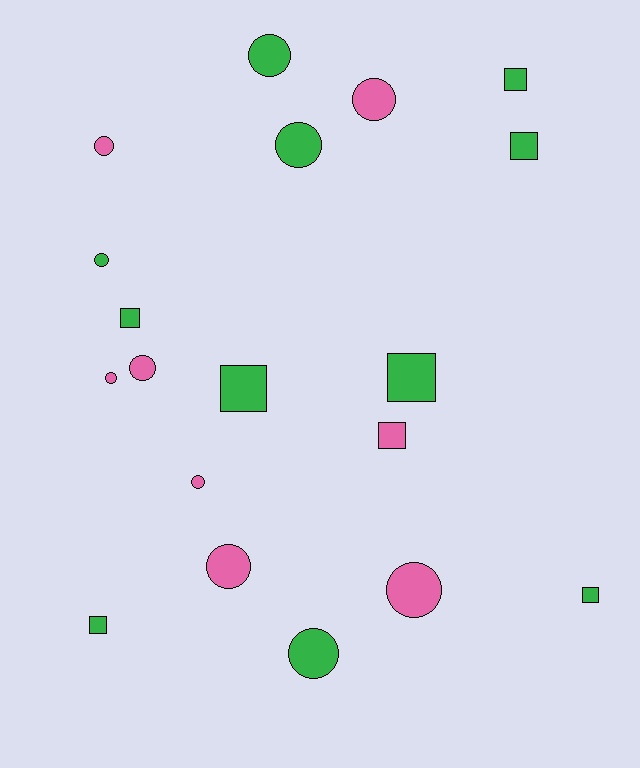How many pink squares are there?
There is 1 pink square.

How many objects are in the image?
There are 19 objects.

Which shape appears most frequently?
Circle, with 11 objects.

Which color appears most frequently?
Green, with 11 objects.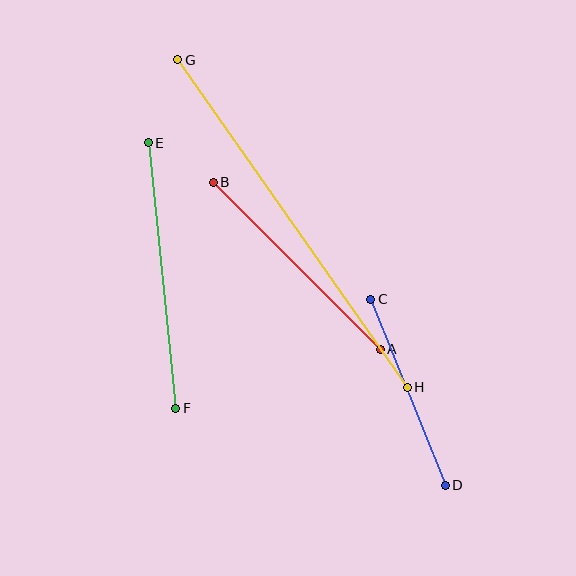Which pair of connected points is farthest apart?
Points G and H are farthest apart.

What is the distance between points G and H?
The distance is approximately 400 pixels.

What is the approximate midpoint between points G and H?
The midpoint is at approximately (293, 223) pixels.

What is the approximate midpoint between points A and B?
The midpoint is at approximately (297, 266) pixels.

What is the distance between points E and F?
The distance is approximately 267 pixels.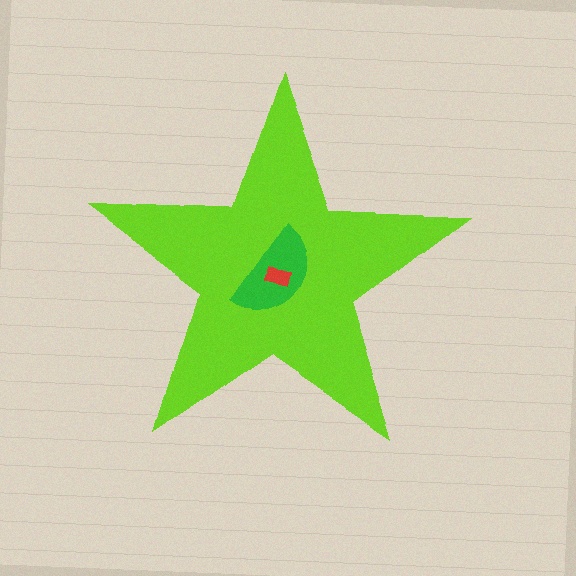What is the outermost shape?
The lime star.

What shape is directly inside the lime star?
The green semicircle.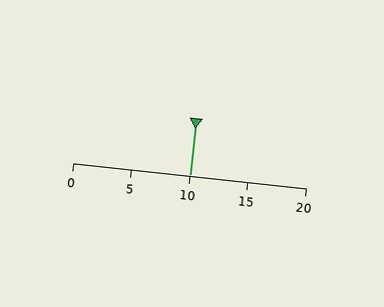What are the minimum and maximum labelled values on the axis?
The axis runs from 0 to 20.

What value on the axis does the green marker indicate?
The marker indicates approximately 10.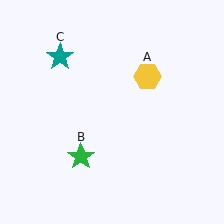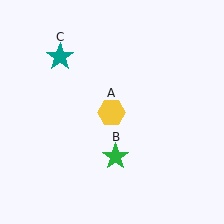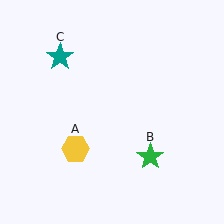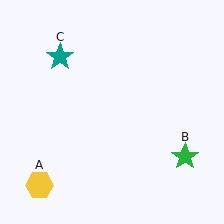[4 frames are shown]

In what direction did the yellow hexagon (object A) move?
The yellow hexagon (object A) moved down and to the left.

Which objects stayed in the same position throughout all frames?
Teal star (object C) remained stationary.